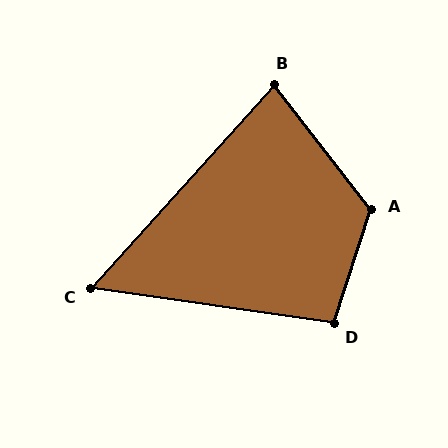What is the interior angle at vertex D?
Approximately 100 degrees (obtuse).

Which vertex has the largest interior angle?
A, at approximately 124 degrees.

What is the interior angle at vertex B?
Approximately 80 degrees (acute).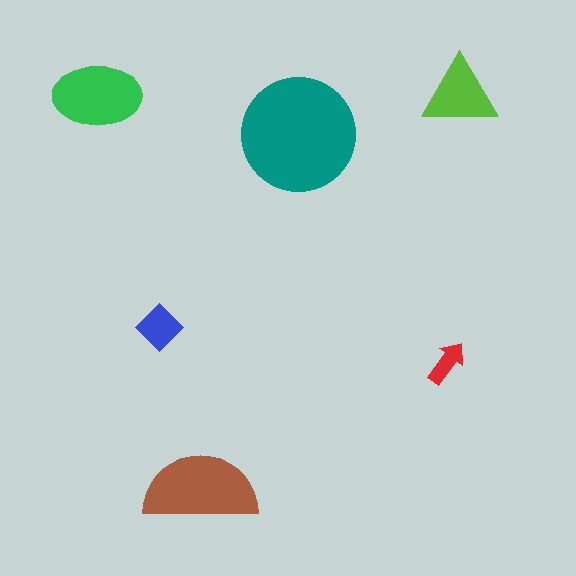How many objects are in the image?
There are 6 objects in the image.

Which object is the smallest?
The red arrow.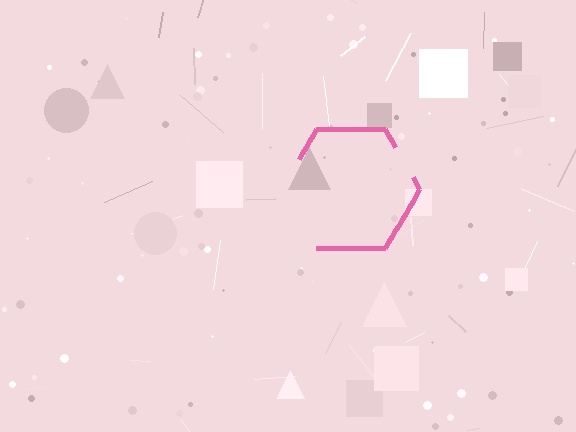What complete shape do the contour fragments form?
The contour fragments form a hexagon.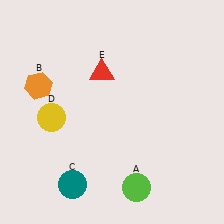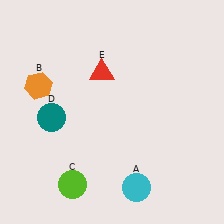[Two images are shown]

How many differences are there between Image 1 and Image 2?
There are 3 differences between the two images.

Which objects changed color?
A changed from lime to cyan. C changed from teal to lime. D changed from yellow to teal.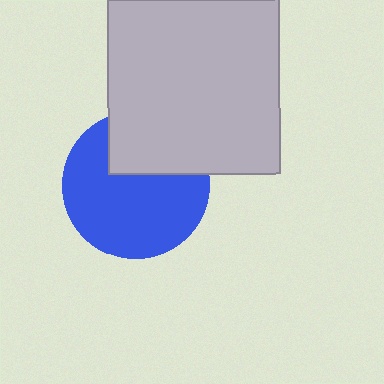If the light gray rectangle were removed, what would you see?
You would see the complete blue circle.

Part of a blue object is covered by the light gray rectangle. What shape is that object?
It is a circle.